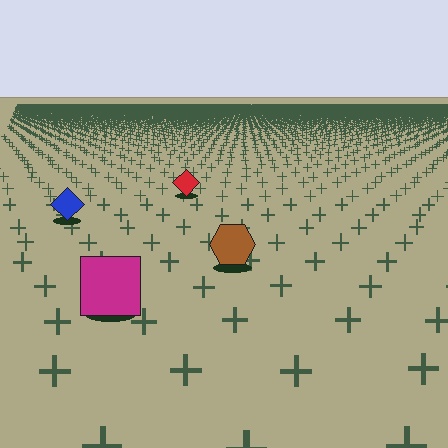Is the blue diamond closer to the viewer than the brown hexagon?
No. The brown hexagon is closer — you can tell from the texture gradient: the ground texture is coarser near it.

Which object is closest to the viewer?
The magenta square is closest. The texture marks near it are larger and more spread out.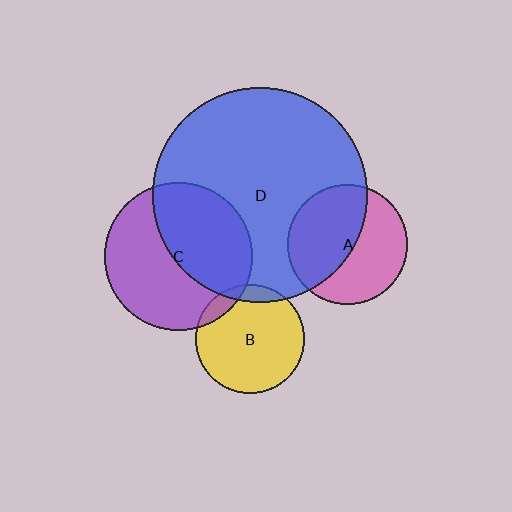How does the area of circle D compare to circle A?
Approximately 3.2 times.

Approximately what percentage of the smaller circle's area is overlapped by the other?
Approximately 45%.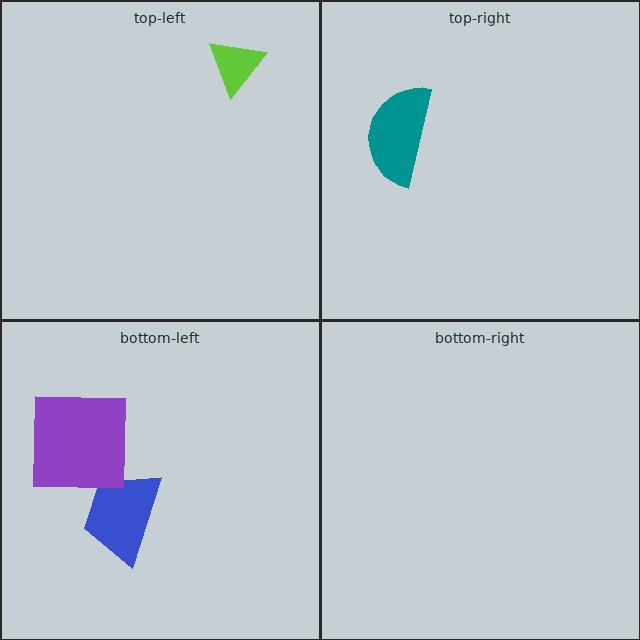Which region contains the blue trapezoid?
The bottom-left region.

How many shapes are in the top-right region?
1.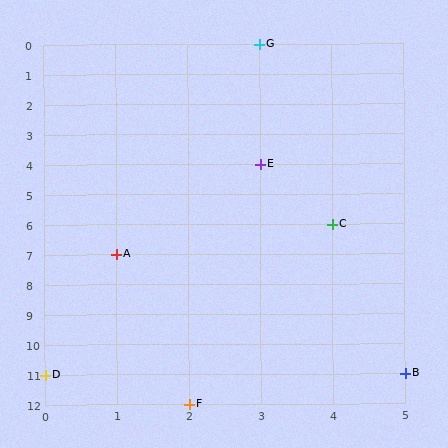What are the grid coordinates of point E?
Point E is at grid coordinates (3, 4).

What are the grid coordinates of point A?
Point A is at grid coordinates (1, 7).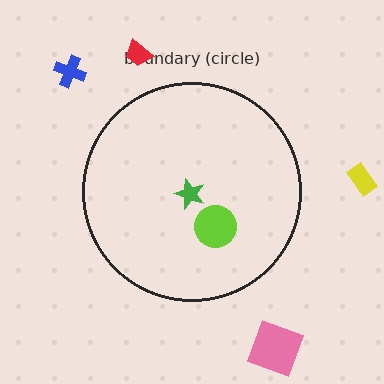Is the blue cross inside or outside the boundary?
Outside.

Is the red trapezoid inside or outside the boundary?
Outside.